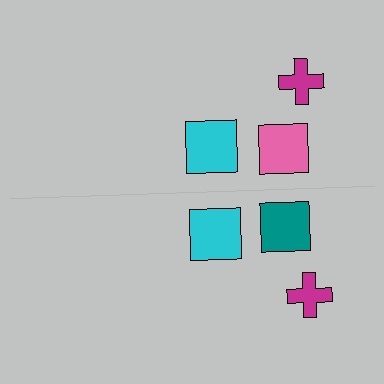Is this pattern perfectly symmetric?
No, the pattern is not perfectly symmetric. The teal square on the bottom side breaks the symmetry — its mirror counterpart is pink.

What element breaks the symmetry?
The teal square on the bottom side breaks the symmetry — its mirror counterpart is pink.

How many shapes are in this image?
There are 6 shapes in this image.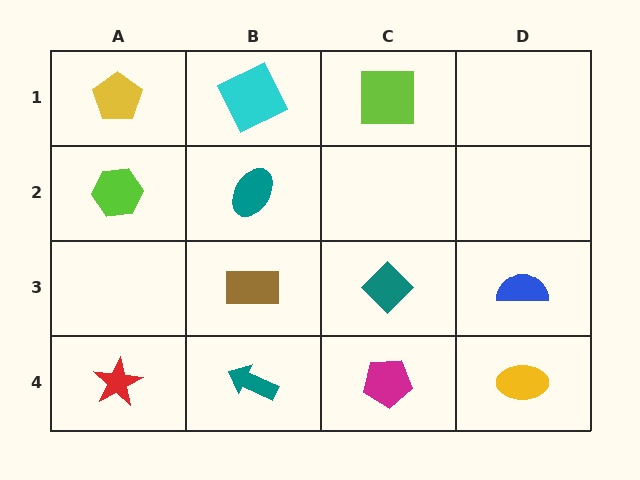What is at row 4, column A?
A red star.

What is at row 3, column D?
A blue semicircle.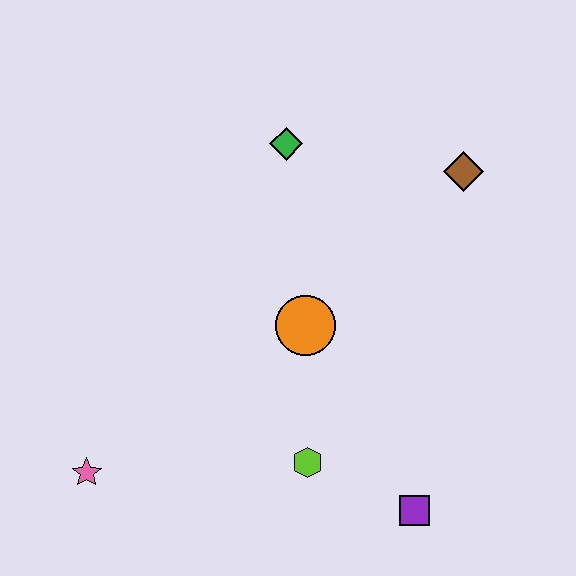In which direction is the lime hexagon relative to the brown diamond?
The lime hexagon is below the brown diamond.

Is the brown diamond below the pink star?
No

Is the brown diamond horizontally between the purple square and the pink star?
No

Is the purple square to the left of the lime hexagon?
No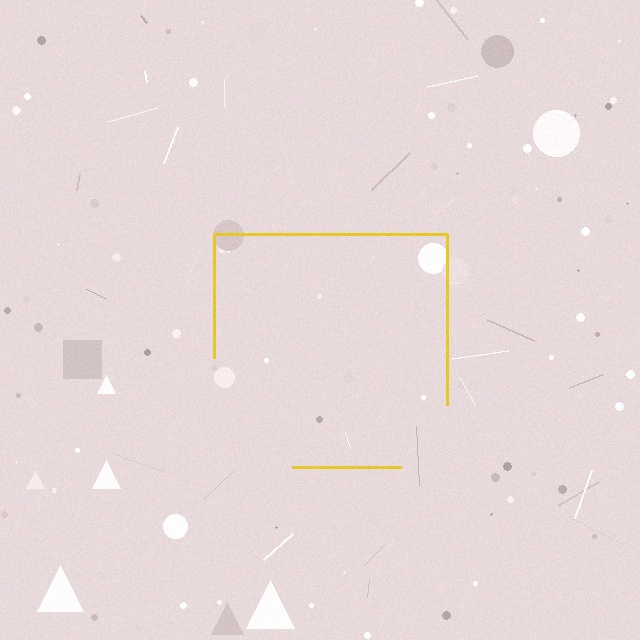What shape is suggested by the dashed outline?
The dashed outline suggests a square.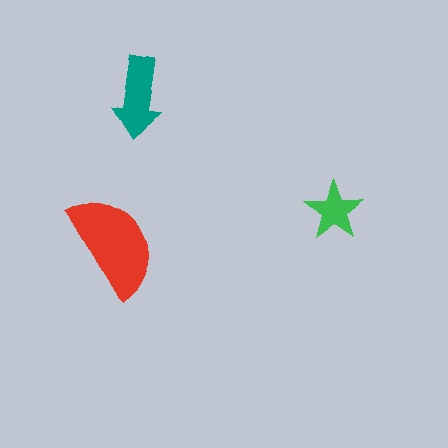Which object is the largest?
The red semicircle.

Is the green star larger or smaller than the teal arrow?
Smaller.